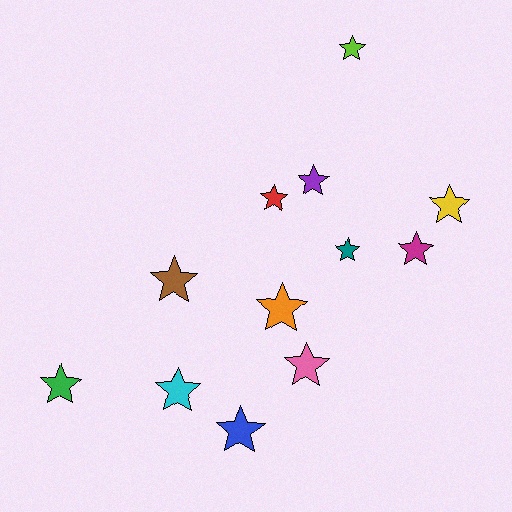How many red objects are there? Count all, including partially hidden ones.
There is 1 red object.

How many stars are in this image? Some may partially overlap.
There are 12 stars.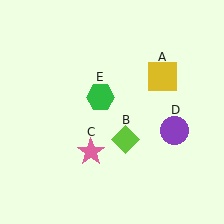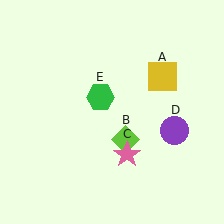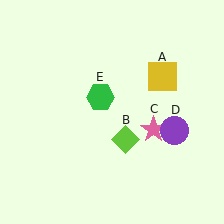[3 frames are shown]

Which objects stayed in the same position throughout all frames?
Yellow square (object A) and lime diamond (object B) and purple circle (object D) and green hexagon (object E) remained stationary.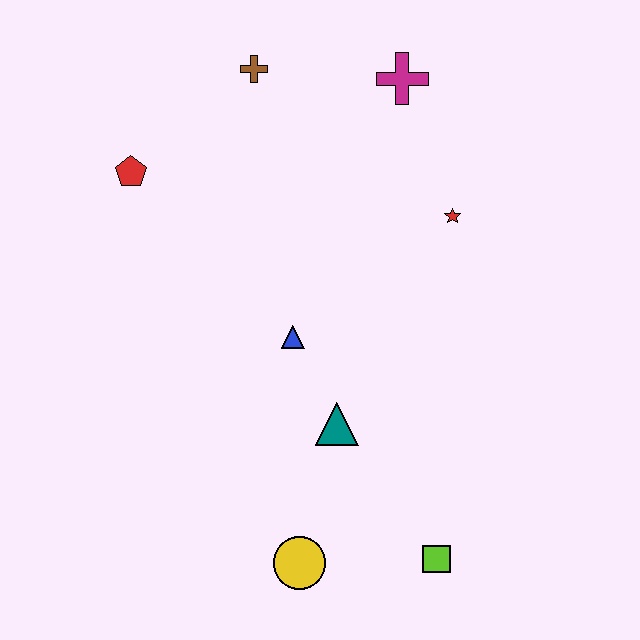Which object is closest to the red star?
The magenta cross is closest to the red star.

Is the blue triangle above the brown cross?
No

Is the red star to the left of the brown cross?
No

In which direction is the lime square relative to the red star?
The lime square is below the red star.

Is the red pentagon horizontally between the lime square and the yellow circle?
No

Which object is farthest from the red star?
The yellow circle is farthest from the red star.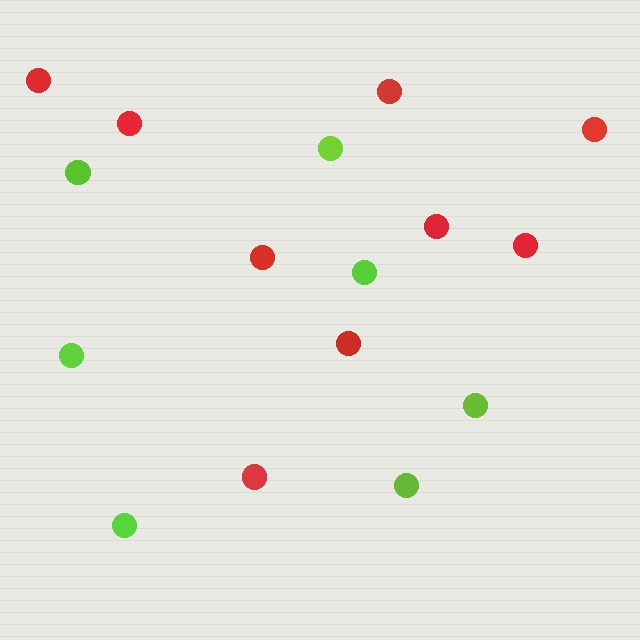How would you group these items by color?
There are 2 groups: one group of red circles (9) and one group of lime circles (7).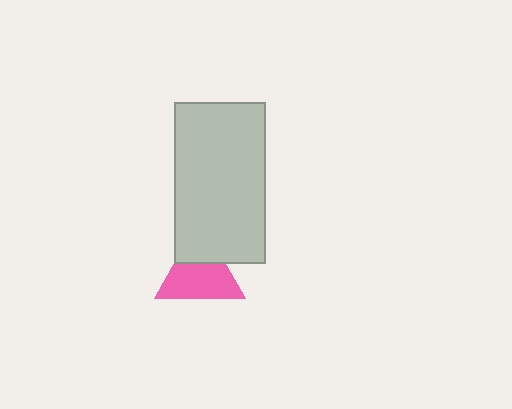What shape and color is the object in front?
The object in front is a light gray rectangle.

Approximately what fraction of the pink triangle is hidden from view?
Roughly 31% of the pink triangle is hidden behind the light gray rectangle.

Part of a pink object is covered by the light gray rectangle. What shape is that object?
It is a triangle.